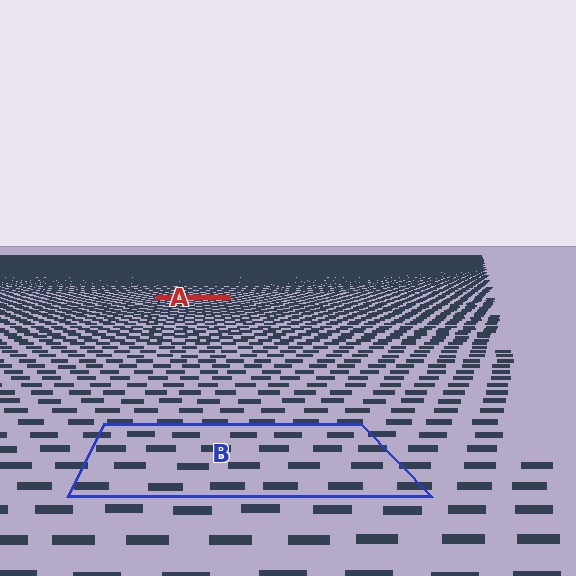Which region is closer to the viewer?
Region B is closer. The texture elements there are larger and more spread out.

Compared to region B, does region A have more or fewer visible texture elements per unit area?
Region A has more texture elements per unit area — they are packed more densely because it is farther away.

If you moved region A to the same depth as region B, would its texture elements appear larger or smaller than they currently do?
They would appear larger. At a closer depth, the same texture elements are projected at a bigger on-screen size.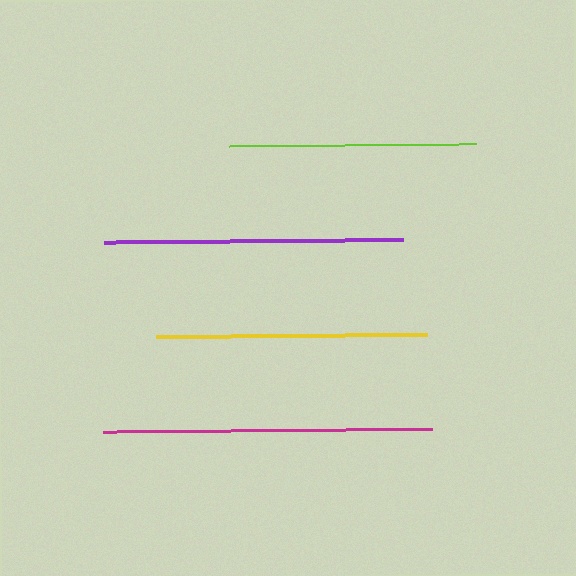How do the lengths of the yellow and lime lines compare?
The yellow and lime lines are approximately the same length.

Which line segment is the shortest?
The lime line is the shortest at approximately 247 pixels.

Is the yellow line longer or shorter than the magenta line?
The magenta line is longer than the yellow line.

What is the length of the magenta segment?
The magenta segment is approximately 329 pixels long.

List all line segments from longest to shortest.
From longest to shortest: magenta, purple, yellow, lime.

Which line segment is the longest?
The magenta line is the longest at approximately 329 pixels.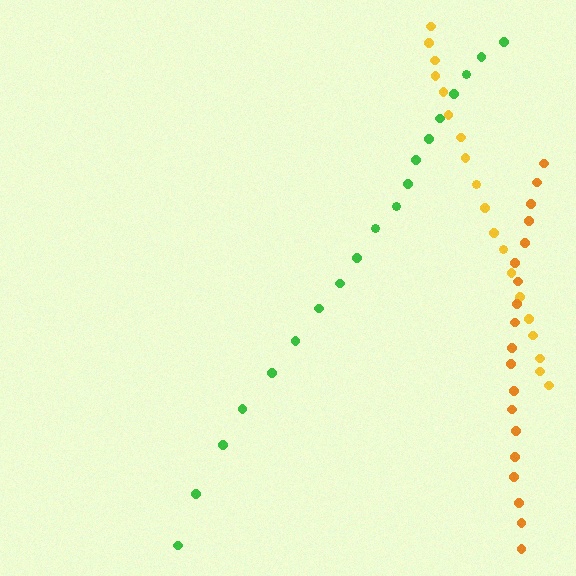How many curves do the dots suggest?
There are 3 distinct paths.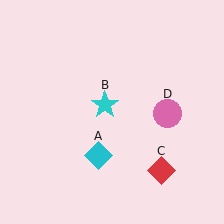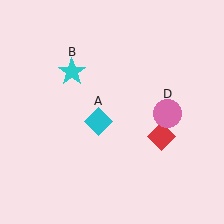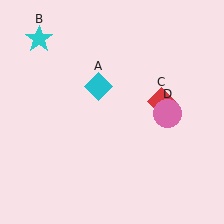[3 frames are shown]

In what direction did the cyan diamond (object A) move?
The cyan diamond (object A) moved up.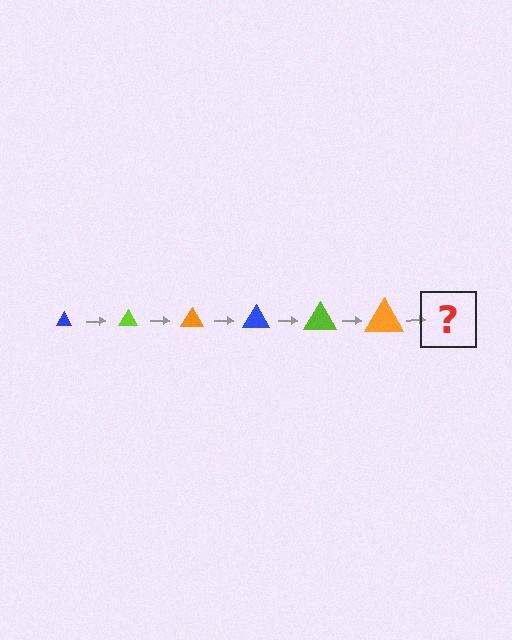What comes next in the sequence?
The next element should be a blue triangle, larger than the previous one.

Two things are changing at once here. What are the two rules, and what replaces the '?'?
The two rules are that the triangle grows larger each step and the color cycles through blue, lime, and orange. The '?' should be a blue triangle, larger than the previous one.